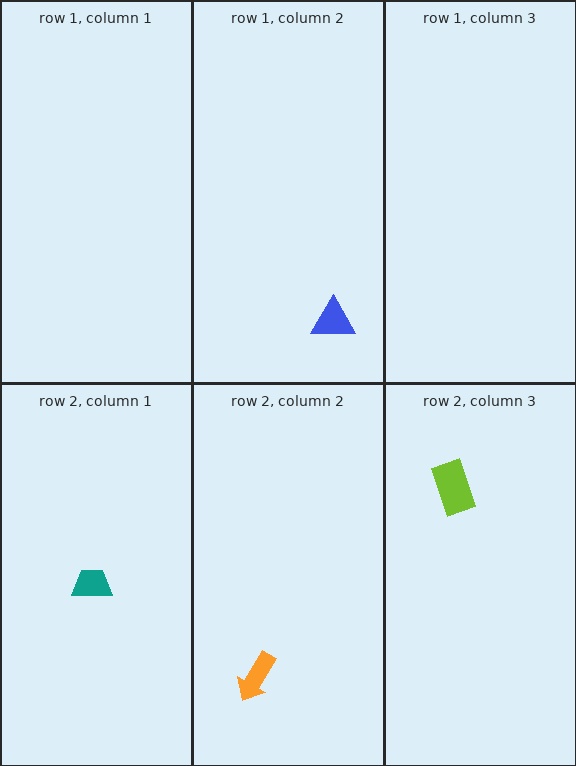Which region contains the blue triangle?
The row 1, column 2 region.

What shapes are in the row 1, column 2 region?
The blue triangle.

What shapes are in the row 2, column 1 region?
The teal trapezoid.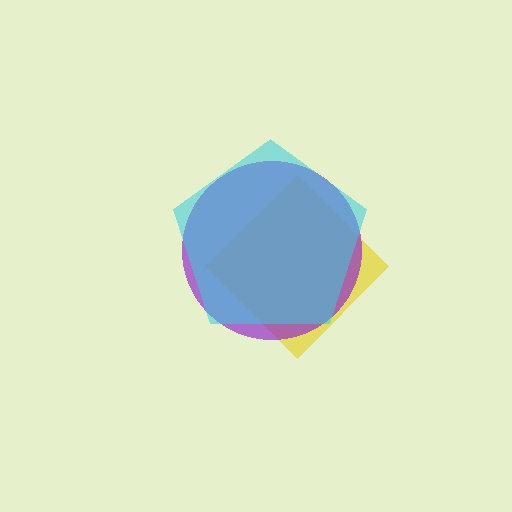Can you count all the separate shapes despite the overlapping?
Yes, there are 3 separate shapes.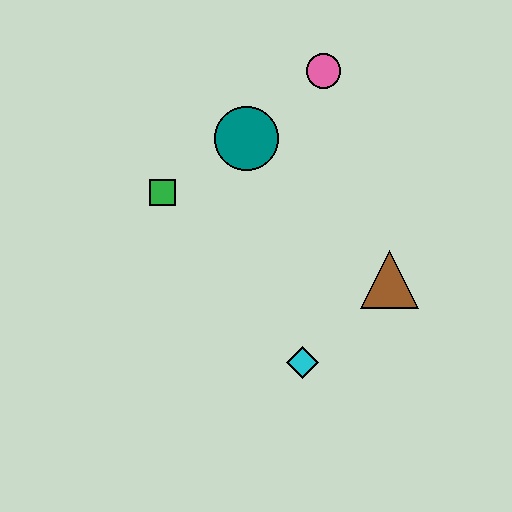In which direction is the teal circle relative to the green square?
The teal circle is to the right of the green square.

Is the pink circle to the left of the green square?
No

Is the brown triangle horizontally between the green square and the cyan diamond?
No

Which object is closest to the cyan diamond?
The brown triangle is closest to the cyan diamond.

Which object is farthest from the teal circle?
The cyan diamond is farthest from the teal circle.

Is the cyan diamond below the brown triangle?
Yes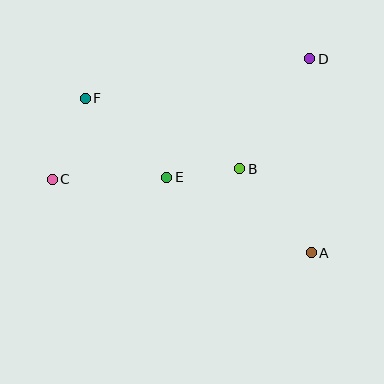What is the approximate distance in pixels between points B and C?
The distance between B and C is approximately 188 pixels.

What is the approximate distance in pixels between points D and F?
The distance between D and F is approximately 228 pixels.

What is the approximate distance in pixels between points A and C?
The distance between A and C is approximately 269 pixels.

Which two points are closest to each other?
Points B and E are closest to each other.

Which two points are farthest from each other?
Points C and D are farthest from each other.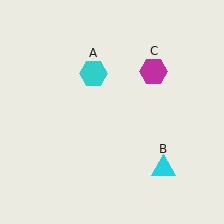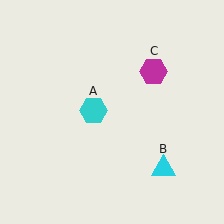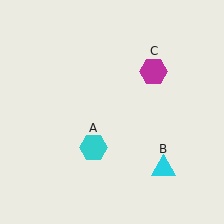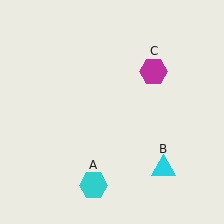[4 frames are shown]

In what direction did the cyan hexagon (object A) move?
The cyan hexagon (object A) moved down.